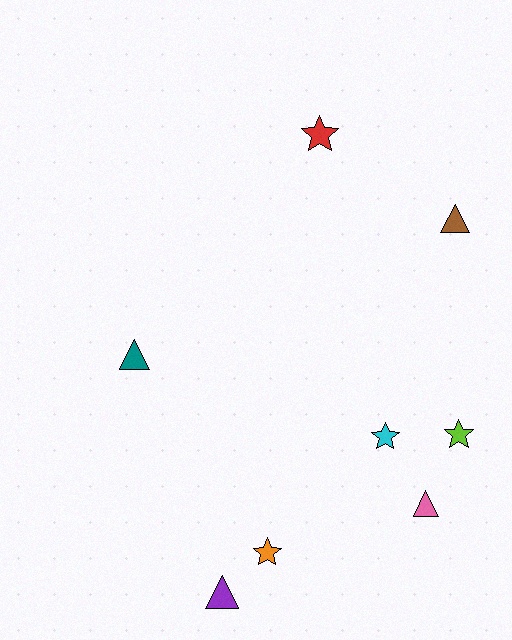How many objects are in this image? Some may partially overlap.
There are 8 objects.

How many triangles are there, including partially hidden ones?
There are 4 triangles.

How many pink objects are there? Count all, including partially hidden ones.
There is 1 pink object.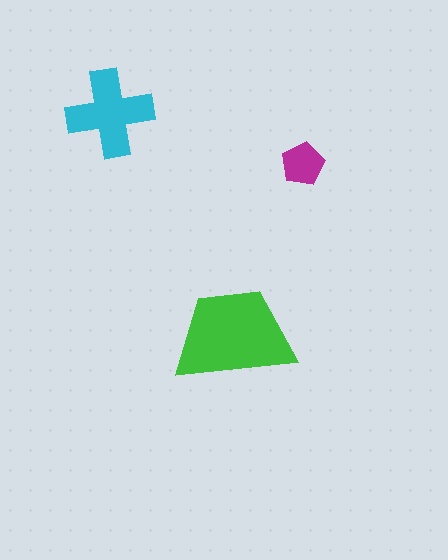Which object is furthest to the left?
The cyan cross is leftmost.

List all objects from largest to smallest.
The green trapezoid, the cyan cross, the magenta pentagon.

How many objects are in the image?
There are 3 objects in the image.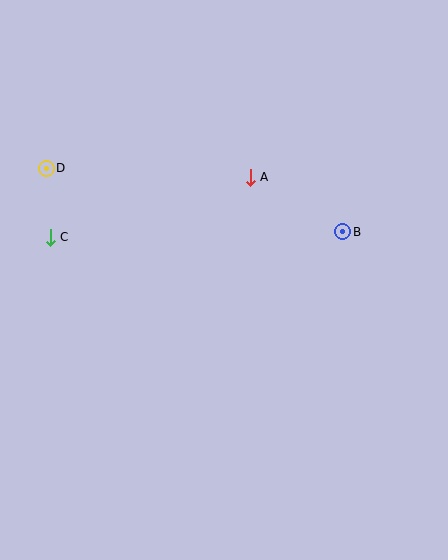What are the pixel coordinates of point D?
Point D is at (46, 168).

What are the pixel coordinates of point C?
Point C is at (50, 237).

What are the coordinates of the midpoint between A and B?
The midpoint between A and B is at (296, 205).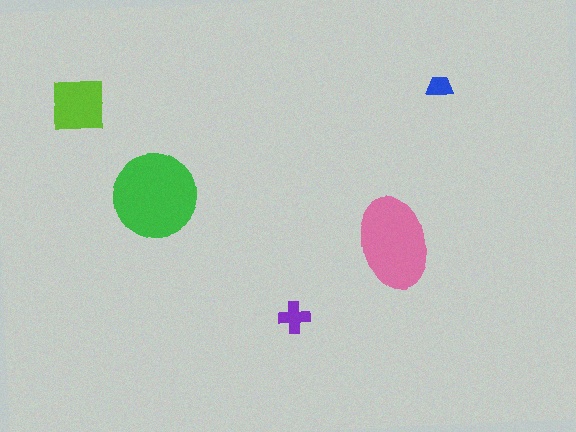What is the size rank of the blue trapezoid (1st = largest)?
5th.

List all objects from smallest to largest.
The blue trapezoid, the purple cross, the lime square, the pink ellipse, the green circle.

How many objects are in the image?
There are 5 objects in the image.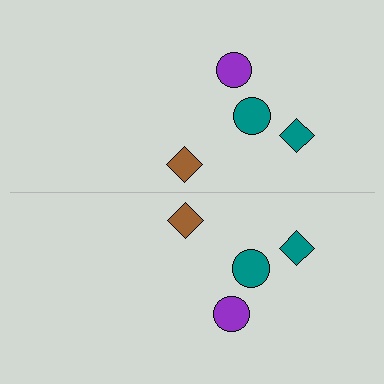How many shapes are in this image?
There are 8 shapes in this image.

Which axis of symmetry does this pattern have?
The pattern has a horizontal axis of symmetry running through the center of the image.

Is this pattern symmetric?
Yes, this pattern has bilateral (reflection) symmetry.